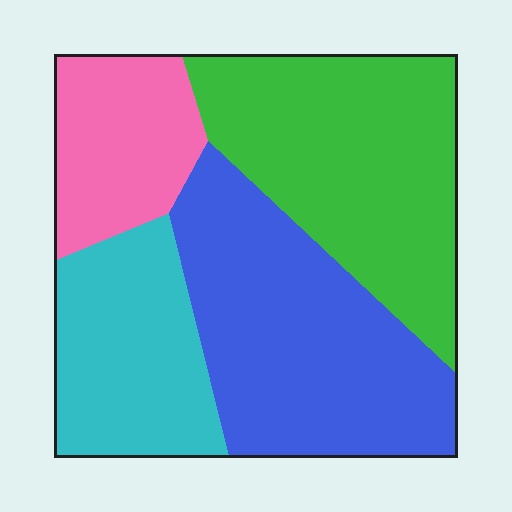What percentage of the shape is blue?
Blue takes up between a sixth and a third of the shape.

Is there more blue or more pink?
Blue.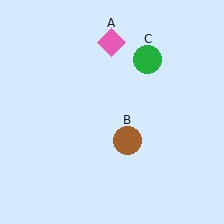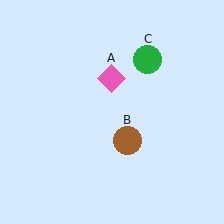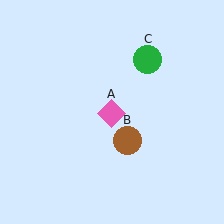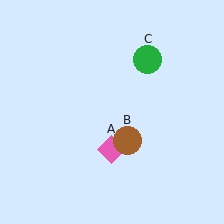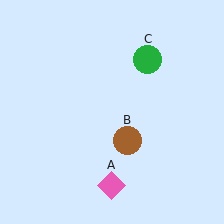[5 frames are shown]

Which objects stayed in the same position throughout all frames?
Brown circle (object B) and green circle (object C) remained stationary.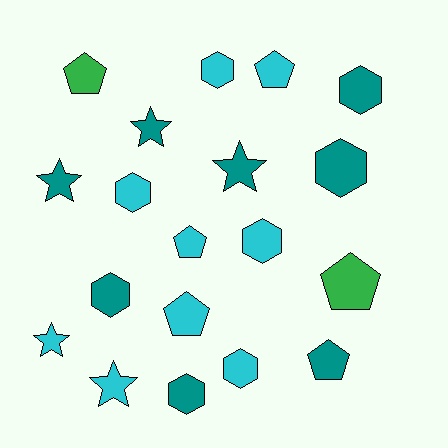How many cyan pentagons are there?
There are 3 cyan pentagons.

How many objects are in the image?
There are 19 objects.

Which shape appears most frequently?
Hexagon, with 8 objects.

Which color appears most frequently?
Cyan, with 9 objects.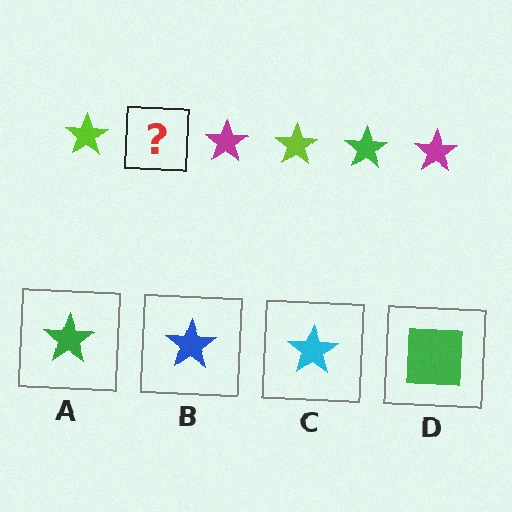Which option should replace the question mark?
Option A.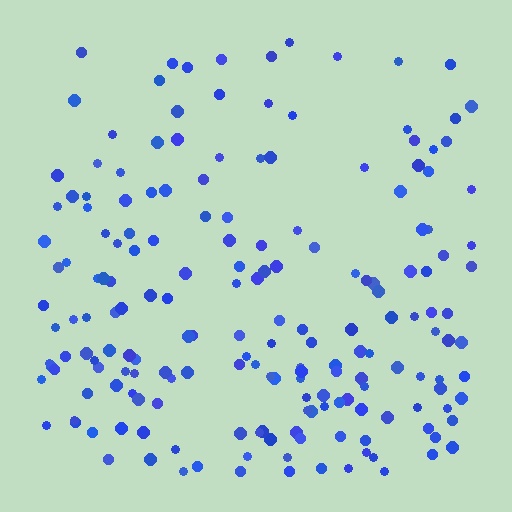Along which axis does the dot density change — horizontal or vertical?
Vertical.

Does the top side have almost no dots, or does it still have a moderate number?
Still a moderate number, just noticeably fewer than the bottom.